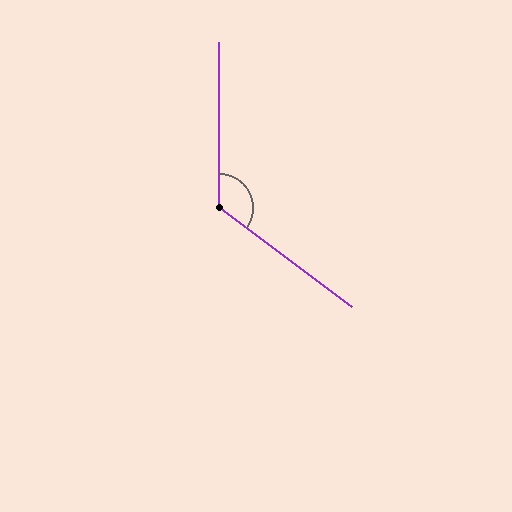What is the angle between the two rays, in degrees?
Approximately 127 degrees.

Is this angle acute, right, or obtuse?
It is obtuse.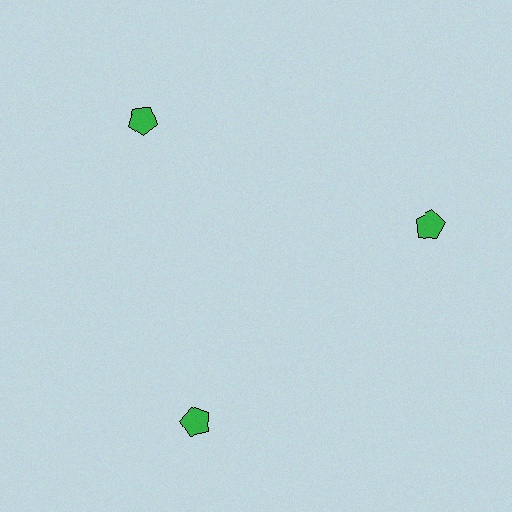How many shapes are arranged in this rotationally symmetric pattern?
There are 3 shapes, arranged in 3 groups of 1.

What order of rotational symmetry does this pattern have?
This pattern has 3-fold rotational symmetry.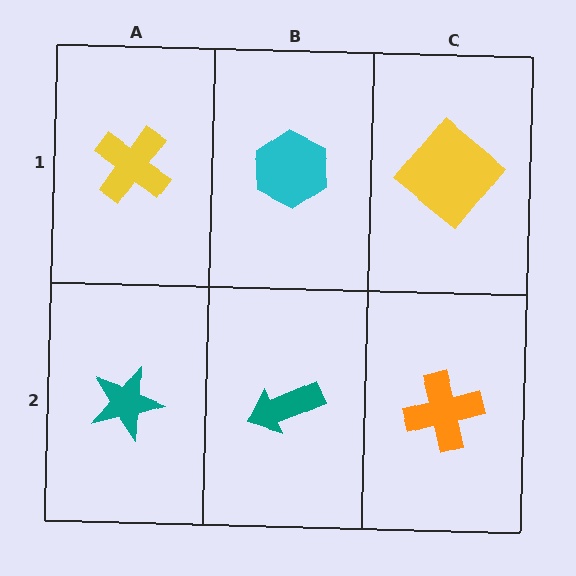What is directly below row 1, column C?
An orange cross.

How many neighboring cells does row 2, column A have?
2.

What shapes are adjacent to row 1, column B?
A teal arrow (row 2, column B), a yellow cross (row 1, column A), a yellow diamond (row 1, column C).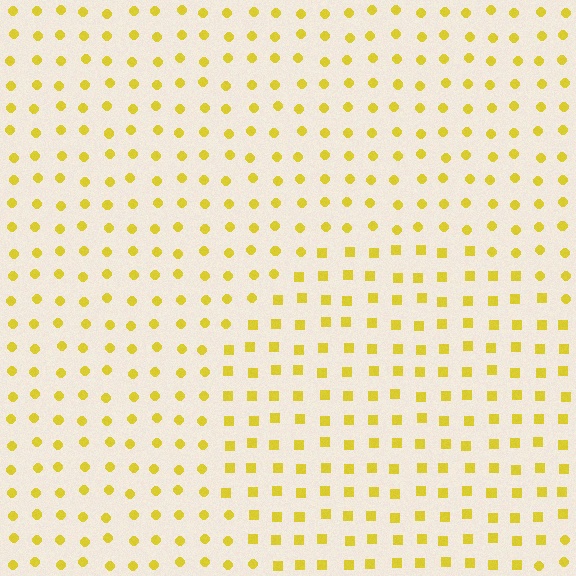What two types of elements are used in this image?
The image uses squares inside the circle region and circles outside it.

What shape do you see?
I see a circle.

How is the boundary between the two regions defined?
The boundary is defined by a change in element shape: squares inside vs. circles outside. All elements share the same color and spacing.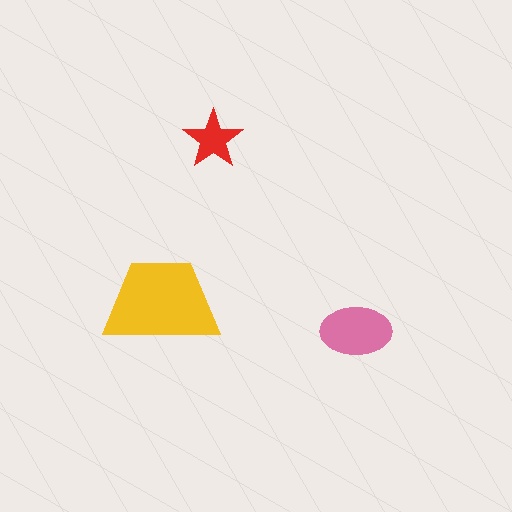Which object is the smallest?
The red star.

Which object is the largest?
The yellow trapezoid.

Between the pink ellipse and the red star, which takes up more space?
The pink ellipse.